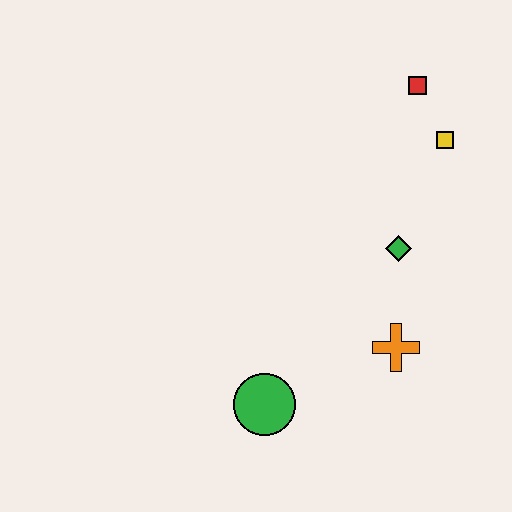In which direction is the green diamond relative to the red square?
The green diamond is below the red square.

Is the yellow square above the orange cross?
Yes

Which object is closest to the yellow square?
The red square is closest to the yellow square.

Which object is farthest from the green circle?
The red square is farthest from the green circle.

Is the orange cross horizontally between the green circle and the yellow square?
Yes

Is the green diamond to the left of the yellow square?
Yes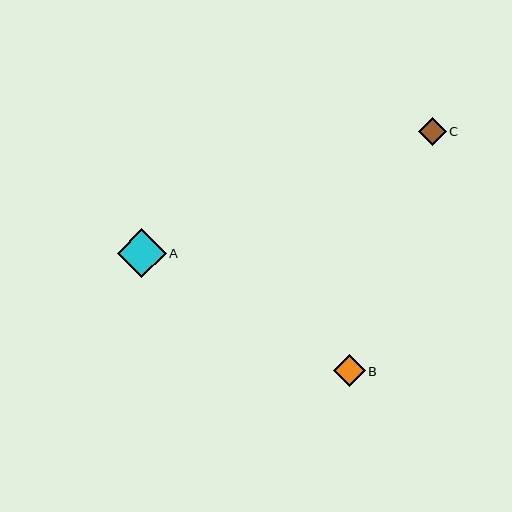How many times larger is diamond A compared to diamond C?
Diamond A is approximately 1.8 times the size of diamond C.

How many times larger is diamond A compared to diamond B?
Diamond A is approximately 1.5 times the size of diamond B.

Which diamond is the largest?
Diamond A is the largest with a size of approximately 49 pixels.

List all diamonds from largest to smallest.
From largest to smallest: A, B, C.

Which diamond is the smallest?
Diamond C is the smallest with a size of approximately 28 pixels.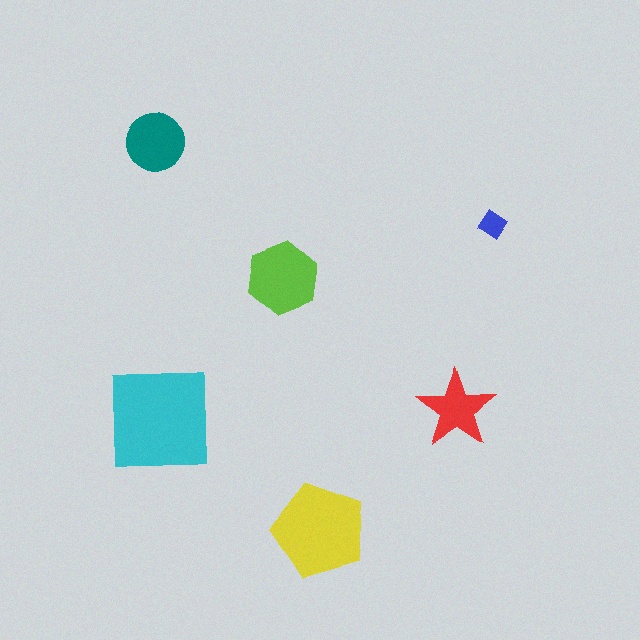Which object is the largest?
The cyan square.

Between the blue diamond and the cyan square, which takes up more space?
The cyan square.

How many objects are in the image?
There are 6 objects in the image.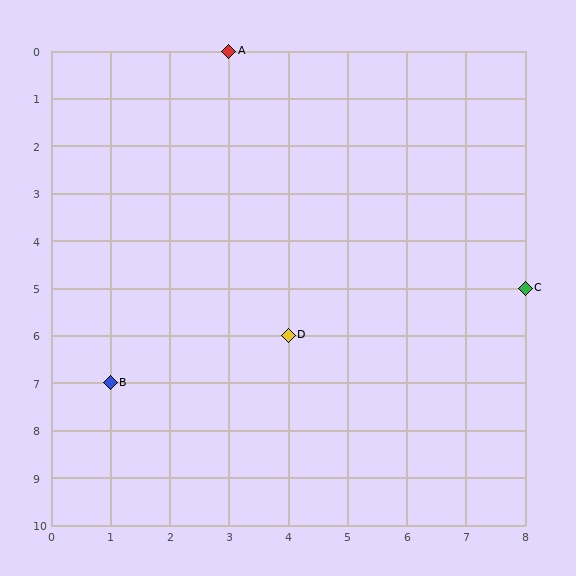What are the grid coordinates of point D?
Point D is at grid coordinates (4, 6).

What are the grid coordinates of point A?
Point A is at grid coordinates (3, 0).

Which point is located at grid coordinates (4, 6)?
Point D is at (4, 6).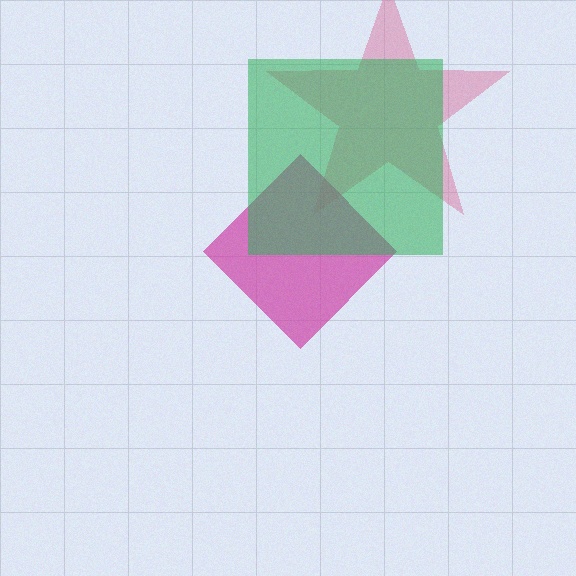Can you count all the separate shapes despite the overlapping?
Yes, there are 3 separate shapes.